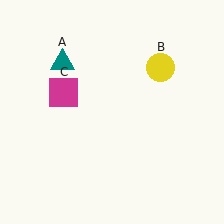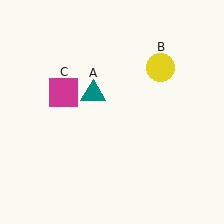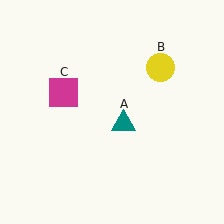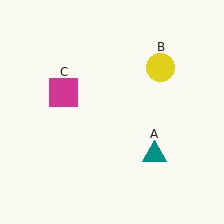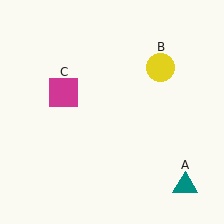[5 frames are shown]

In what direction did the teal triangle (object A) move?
The teal triangle (object A) moved down and to the right.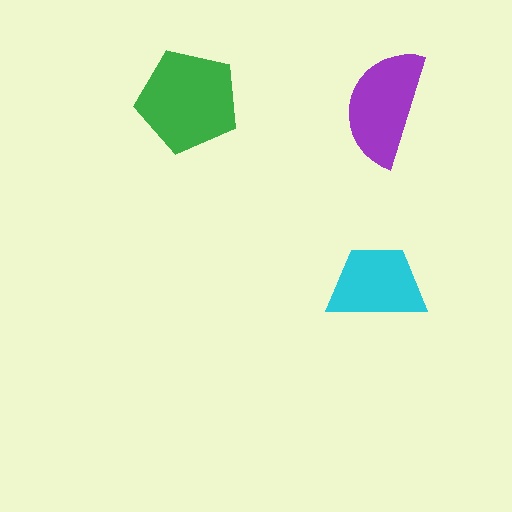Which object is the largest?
The green pentagon.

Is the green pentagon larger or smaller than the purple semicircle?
Larger.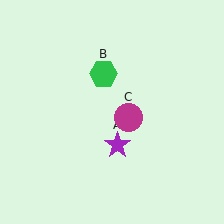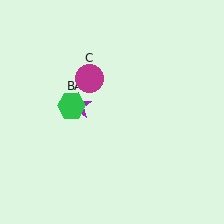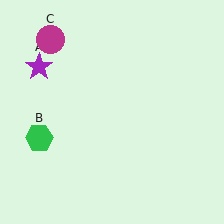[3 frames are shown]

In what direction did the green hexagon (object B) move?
The green hexagon (object B) moved down and to the left.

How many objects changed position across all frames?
3 objects changed position: purple star (object A), green hexagon (object B), magenta circle (object C).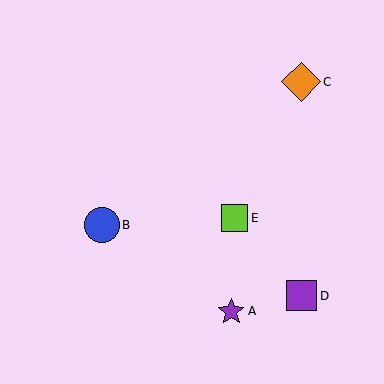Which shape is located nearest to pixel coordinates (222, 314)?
The purple star (labeled A) at (231, 311) is nearest to that location.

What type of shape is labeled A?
Shape A is a purple star.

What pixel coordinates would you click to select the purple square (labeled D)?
Click at (301, 296) to select the purple square D.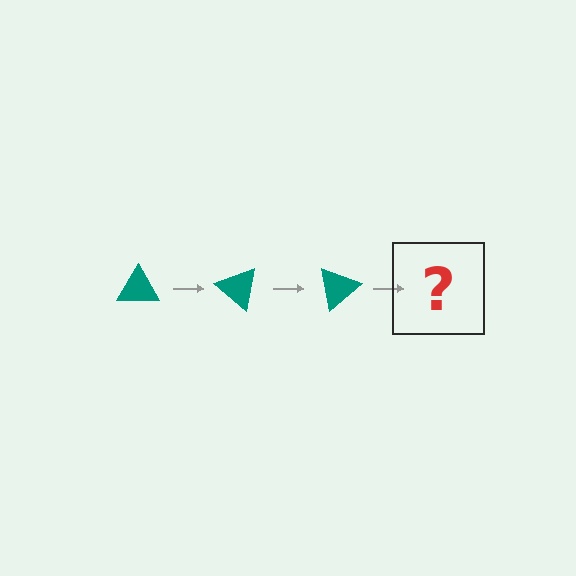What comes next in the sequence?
The next element should be a teal triangle rotated 120 degrees.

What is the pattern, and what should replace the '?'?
The pattern is that the triangle rotates 40 degrees each step. The '?' should be a teal triangle rotated 120 degrees.